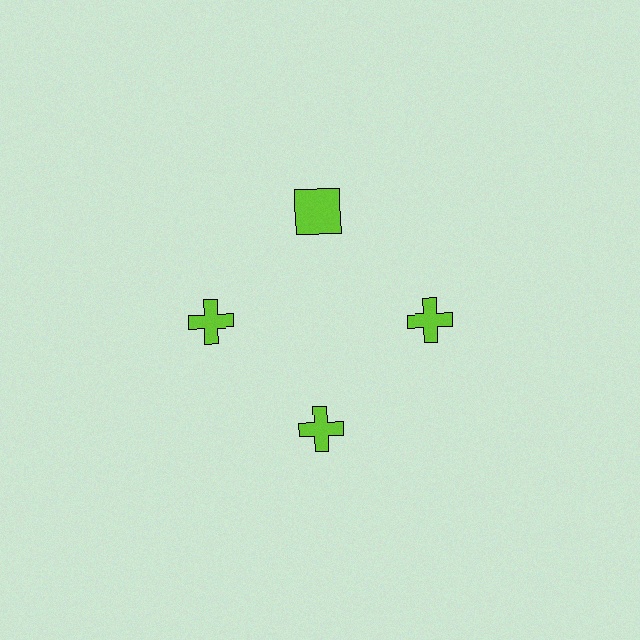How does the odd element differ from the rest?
It has a different shape: square instead of cross.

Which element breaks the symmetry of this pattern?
The lime square at roughly the 12 o'clock position breaks the symmetry. All other shapes are lime crosses.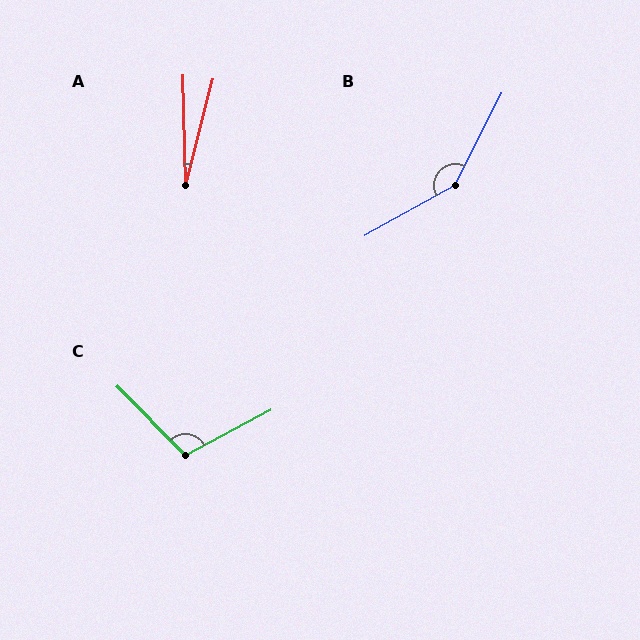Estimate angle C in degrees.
Approximately 107 degrees.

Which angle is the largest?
B, at approximately 146 degrees.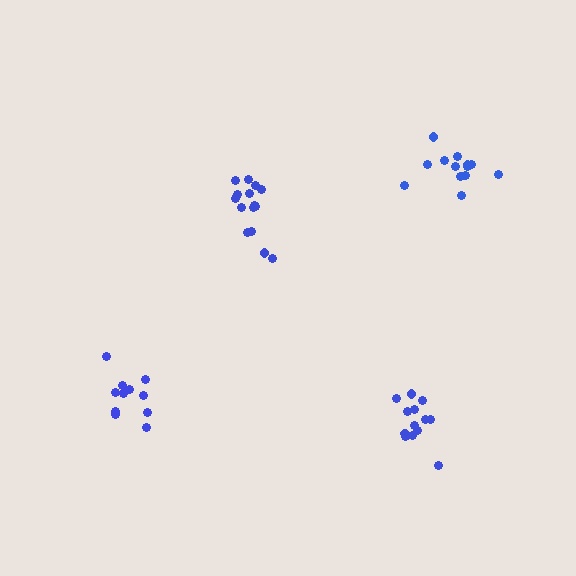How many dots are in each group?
Group 1: 15 dots, Group 2: 13 dots, Group 3: 13 dots, Group 4: 11 dots (52 total).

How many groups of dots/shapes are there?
There are 4 groups.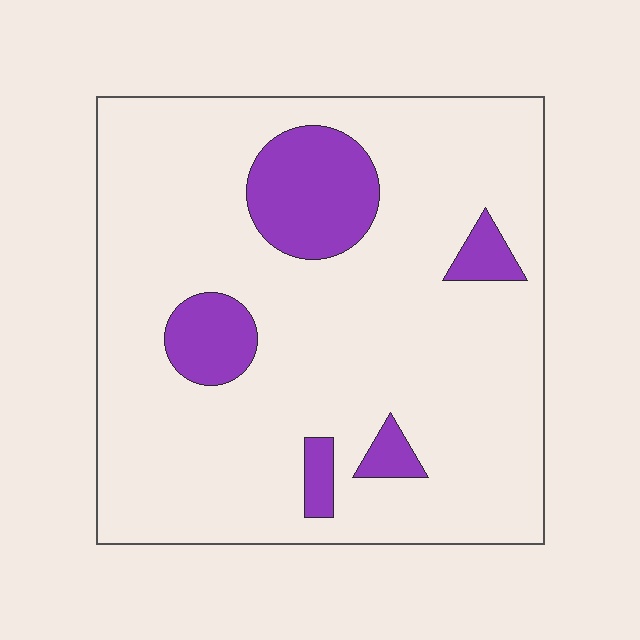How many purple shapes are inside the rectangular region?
5.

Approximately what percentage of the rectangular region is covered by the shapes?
Approximately 15%.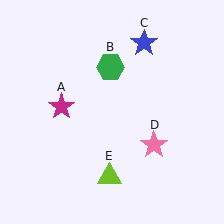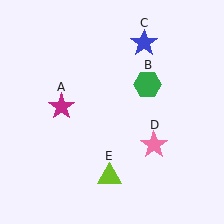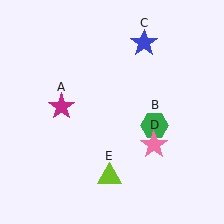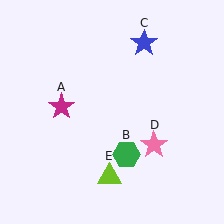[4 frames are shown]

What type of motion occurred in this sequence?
The green hexagon (object B) rotated clockwise around the center of the scene.